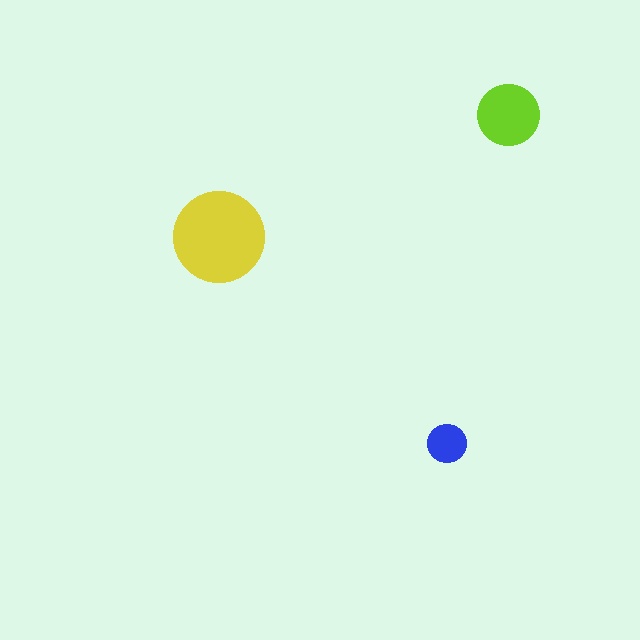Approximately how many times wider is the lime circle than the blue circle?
About 1.5 times wider.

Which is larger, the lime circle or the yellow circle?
The yellow one.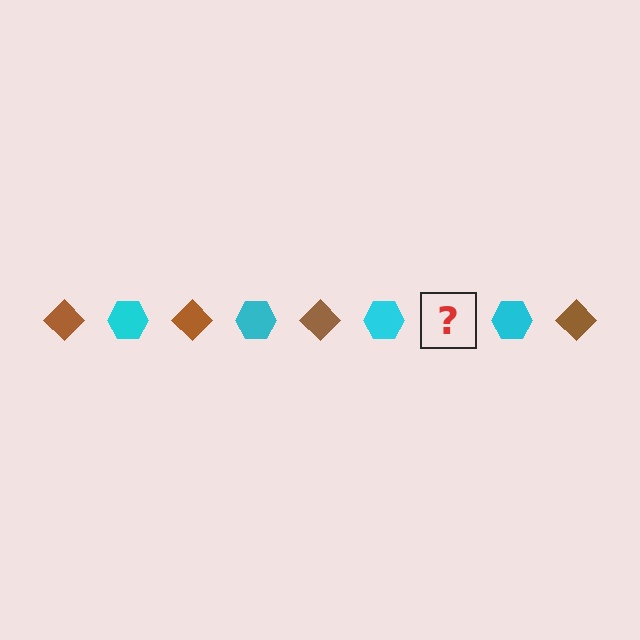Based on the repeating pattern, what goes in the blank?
The blank should be a brown diamond.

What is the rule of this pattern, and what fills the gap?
The rule is that the pattern alternates between brown diamond and cyan hexagon. The gap should be filled with a brown diamond.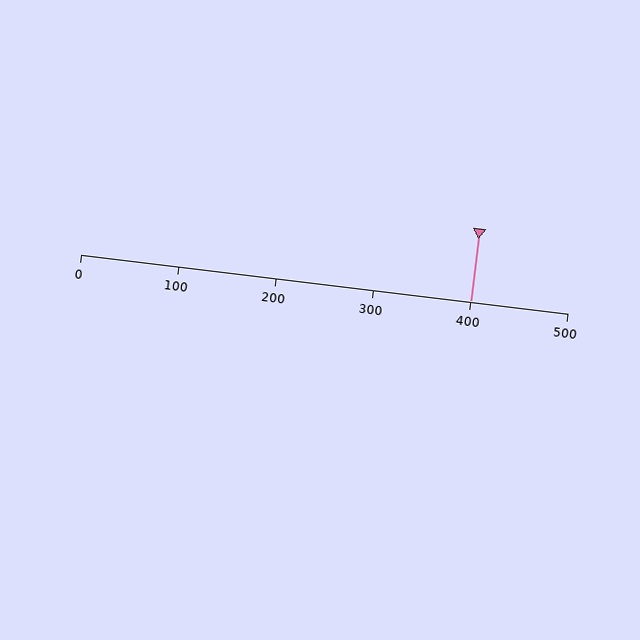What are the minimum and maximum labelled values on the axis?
The axis runs from 0 to 500.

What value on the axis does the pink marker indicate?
The marker indicates approximately 400.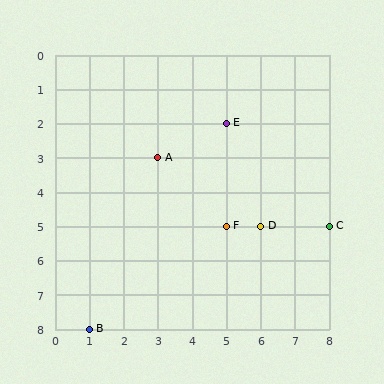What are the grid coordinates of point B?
Point B is at grid coordinates (1, 8).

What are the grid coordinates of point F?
Point F is at grid coordinates (5, 5).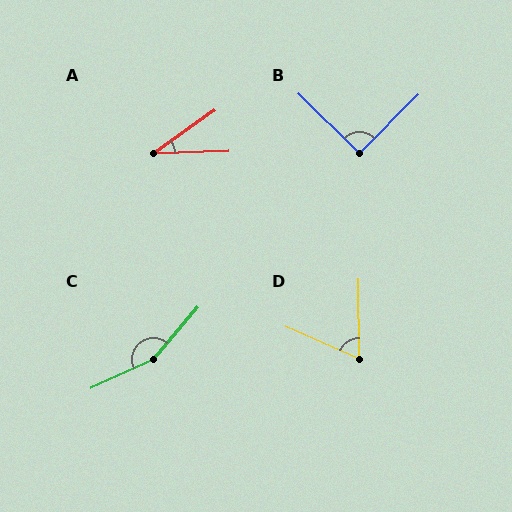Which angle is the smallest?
A, at approximately 34 degrees.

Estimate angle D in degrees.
Approximately 66 degrees.